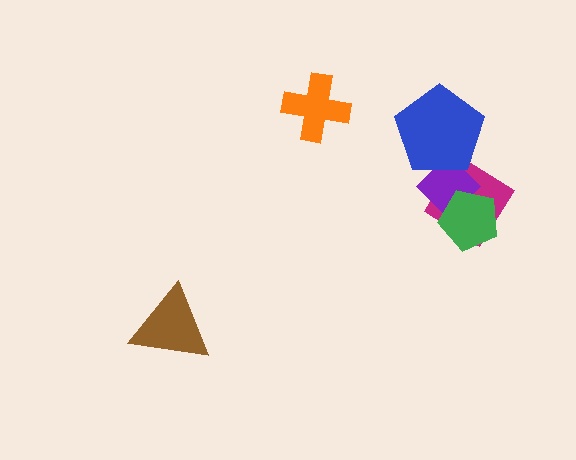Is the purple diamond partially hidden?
Yes, it is partially covered by another shape.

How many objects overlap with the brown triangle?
0 objects overlap with the brown triangle.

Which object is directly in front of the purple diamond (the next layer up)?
The green pentagon is directly in front of the purple diamond.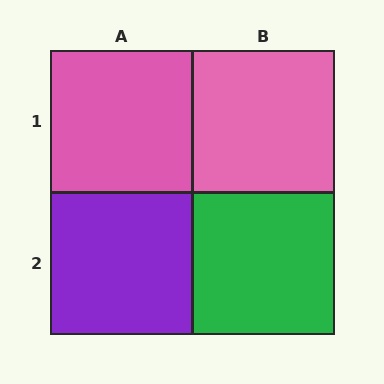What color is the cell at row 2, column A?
Purple.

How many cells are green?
1 cell is green.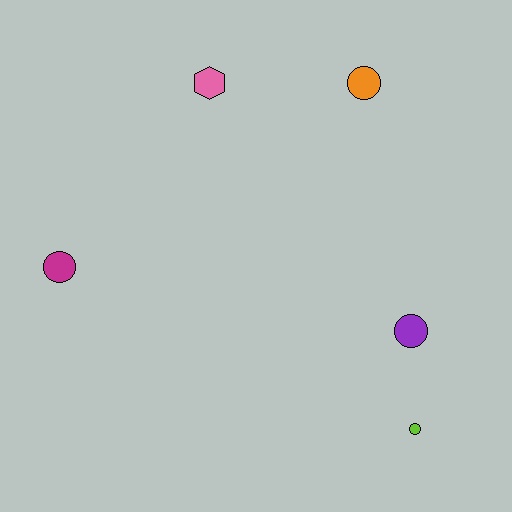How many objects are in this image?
There are 5 objects.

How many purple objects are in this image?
There is 1 purple object.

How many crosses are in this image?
There are no crosses.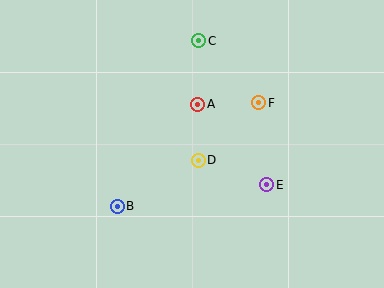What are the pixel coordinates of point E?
Point E is at (267, 185).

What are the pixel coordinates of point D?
Point D is at (198, 160).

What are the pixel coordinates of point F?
Point F is at (259, 103).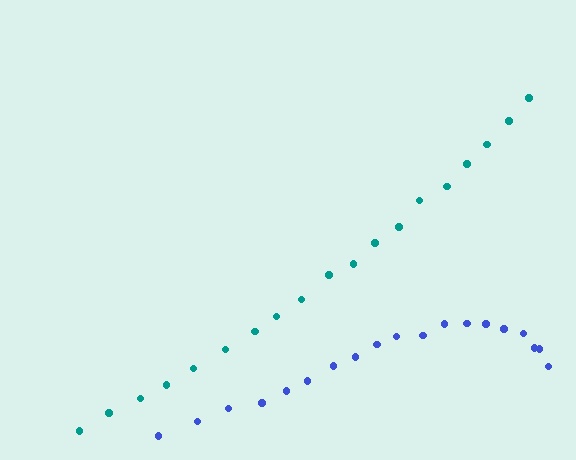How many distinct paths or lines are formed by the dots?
There are 2 distinct paths.